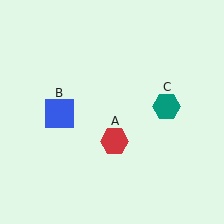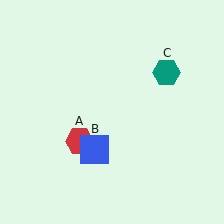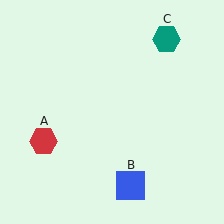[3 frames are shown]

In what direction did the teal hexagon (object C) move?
The teal hexagon (object C) moved up.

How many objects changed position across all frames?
3 objects changed position: red hexagon (object A), blue square (object B), teal hexagon (object C).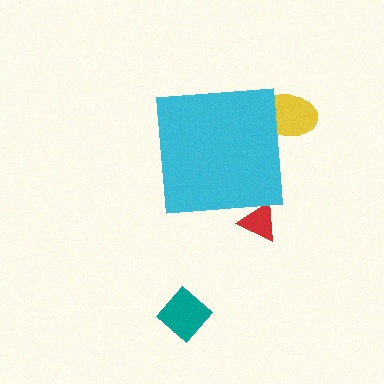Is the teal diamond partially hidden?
No, the teal diamond is fully visible.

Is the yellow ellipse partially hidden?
Yes, the yellow ellipse is partially hidden behind the cyan square.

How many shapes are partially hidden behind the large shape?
2 shapes are partially hidden.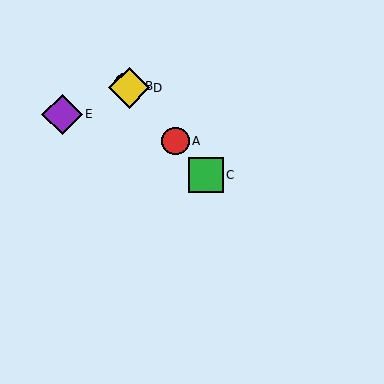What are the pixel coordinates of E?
Object E is at (62, 114).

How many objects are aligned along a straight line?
4 objects (A, B, C, D) are aligned along a straight line.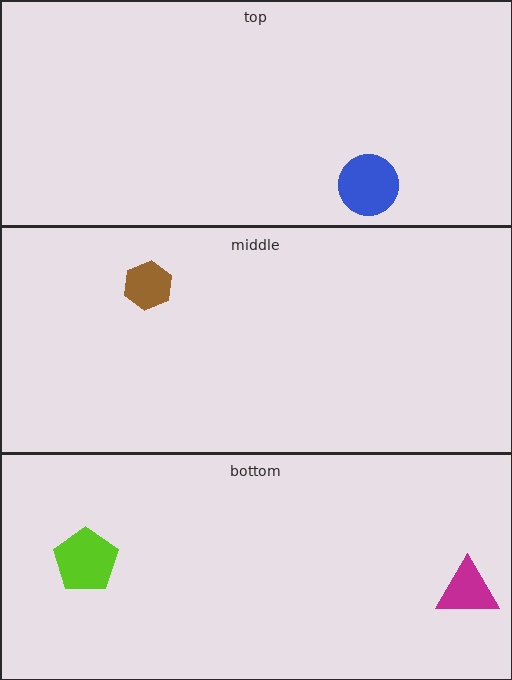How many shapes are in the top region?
1.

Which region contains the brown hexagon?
The middle region.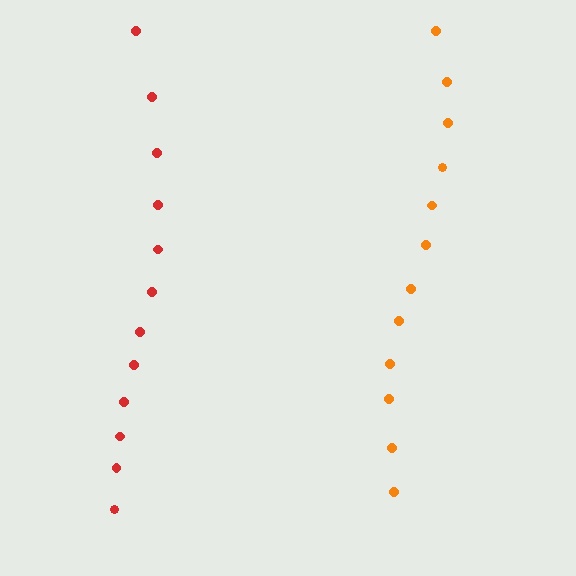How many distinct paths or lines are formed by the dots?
There are 2 distinct paths.